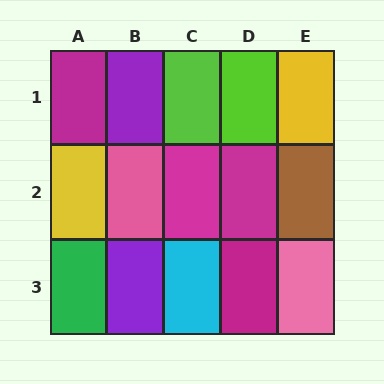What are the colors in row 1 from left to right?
Magenta, purple, lime, lime, yellow.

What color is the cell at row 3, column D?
Magenta.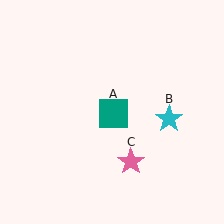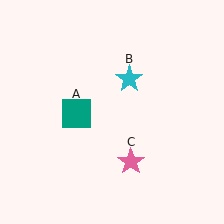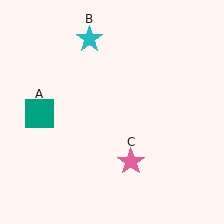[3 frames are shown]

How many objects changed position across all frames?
2 objects changed position: teal square (object A), cyan star (object B).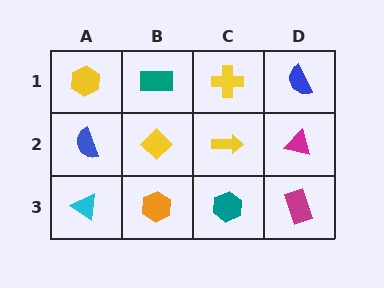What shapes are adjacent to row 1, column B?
A yellow diamond (row 2, column B), a yellow hexagon (row 1, column A), a yellow cross (row 1, column C).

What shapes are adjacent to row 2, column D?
A blue semicircle (row 1, column D), a magenta rectangle (row 3, column D), a yellow arrow (row 2, column C).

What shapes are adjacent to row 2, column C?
A yellow cross (row 1, column C), a teal hexagon (row 3, column C), a yellow diamond (row 2, column B), a magenta triangle (row 2, column D).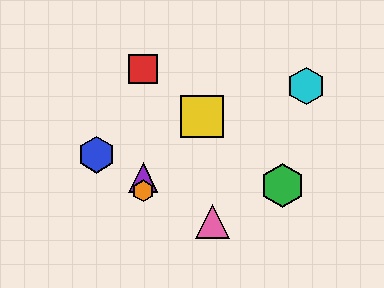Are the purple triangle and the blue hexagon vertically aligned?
No, the purple triangle is at x≈143 and the blue hexagon is at x≈96.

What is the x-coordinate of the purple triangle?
The purple triangle is at x≈143.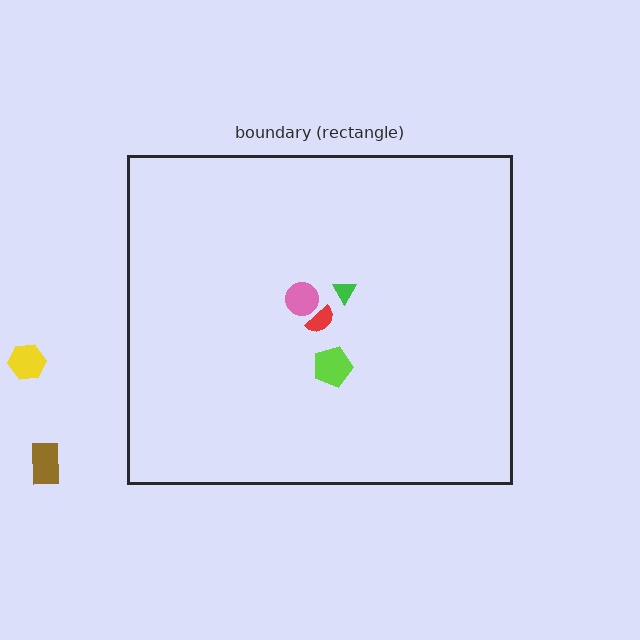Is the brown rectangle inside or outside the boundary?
Outside.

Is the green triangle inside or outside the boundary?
Inside.